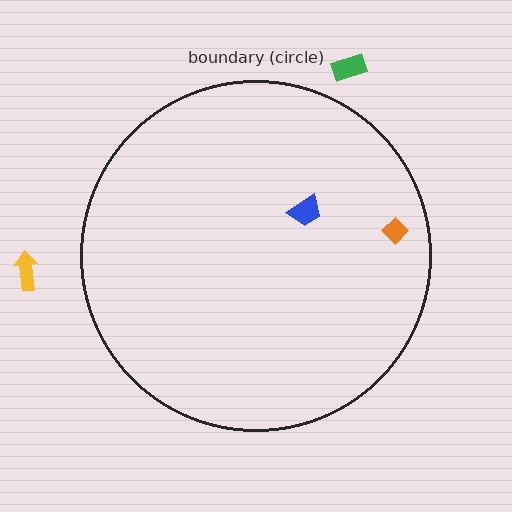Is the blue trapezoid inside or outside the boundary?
Inside.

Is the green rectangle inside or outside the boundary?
Outside.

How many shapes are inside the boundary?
2 inside, 2 outside.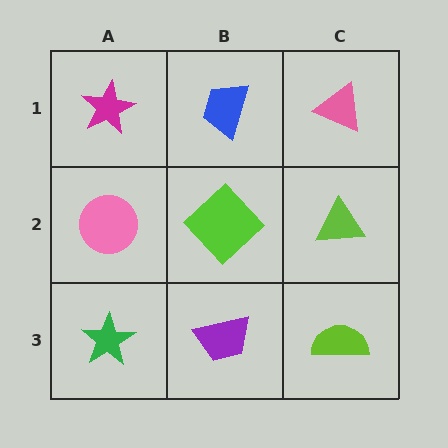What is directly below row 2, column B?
A purple trapezoid.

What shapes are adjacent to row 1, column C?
A lime triangle (row 2, column C), a blue trapezoid (row 1, column B).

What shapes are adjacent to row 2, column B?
A blue trapezoid (row 1, column B), a purple trapezoid (row 3, column B), a pink circle (row 2, column A), a lime triangle (row 2, column C).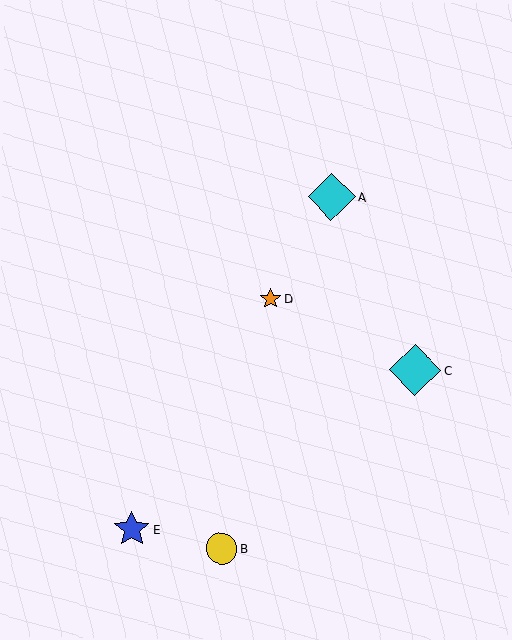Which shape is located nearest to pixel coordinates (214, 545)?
The yellow circle (labeled B) at (221, 548) is nearest to that location.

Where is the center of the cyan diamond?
The center of the cyan diamond is at (332, 197).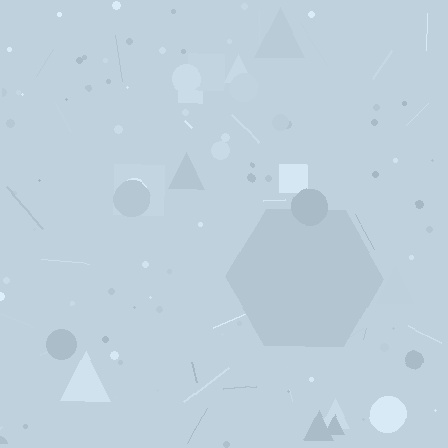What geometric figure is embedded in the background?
A hexagon is embedded in the background.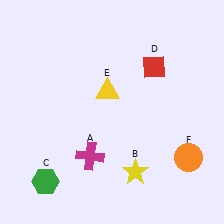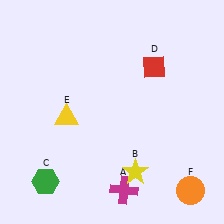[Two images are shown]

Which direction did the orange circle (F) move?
The orange circle (F) moved down.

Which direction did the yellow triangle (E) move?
The yellow triangle (E) moved left.